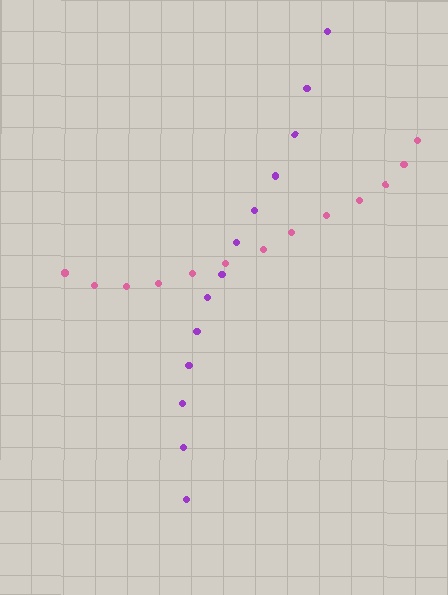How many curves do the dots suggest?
There are 2 distinct paths.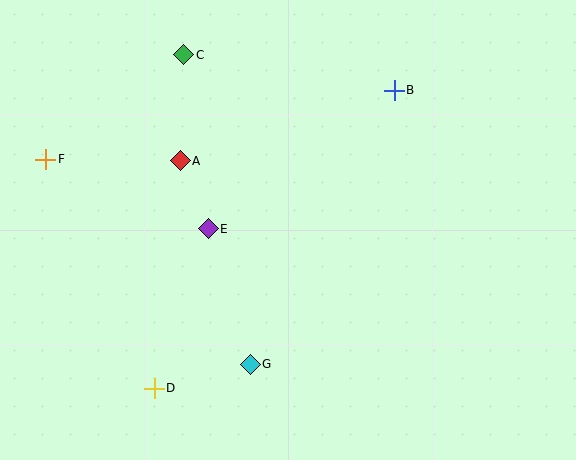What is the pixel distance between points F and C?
The distance between F and C is 173 pixels.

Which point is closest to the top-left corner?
Point F is closest to the top-left corner.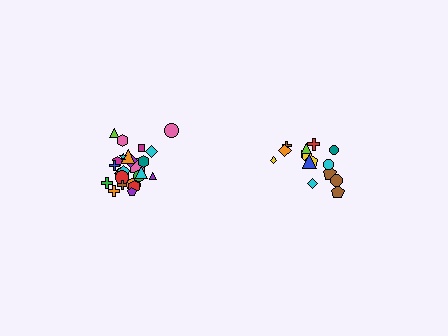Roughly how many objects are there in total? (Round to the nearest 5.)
Roughly 40 objects in total.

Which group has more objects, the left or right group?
The left group.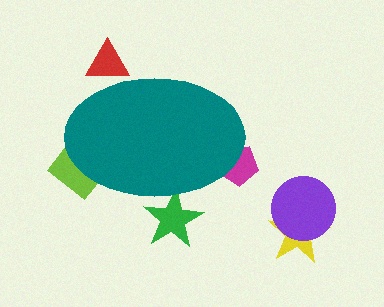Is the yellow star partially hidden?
No, the yellow star is fully visible.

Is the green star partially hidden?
Yes, the green star is partially hidden behind the teal ellipse.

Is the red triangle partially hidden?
Yes, the red triangle is partially hidden behind the teal ellipse.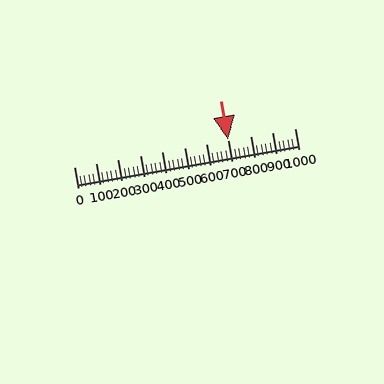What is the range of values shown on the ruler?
The ruler shows values from 0 to 1000.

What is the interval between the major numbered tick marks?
The major tick marks are spaced 100 units apart.